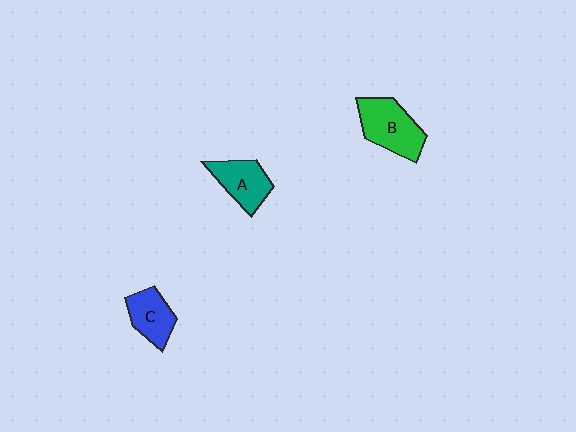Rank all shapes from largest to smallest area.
From largest to smallest: B (green), A (teal), C (blue).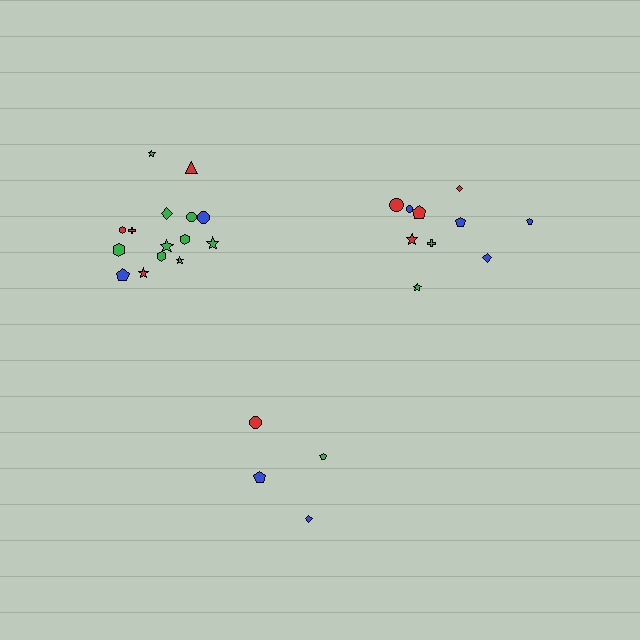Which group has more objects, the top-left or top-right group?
The top-left group.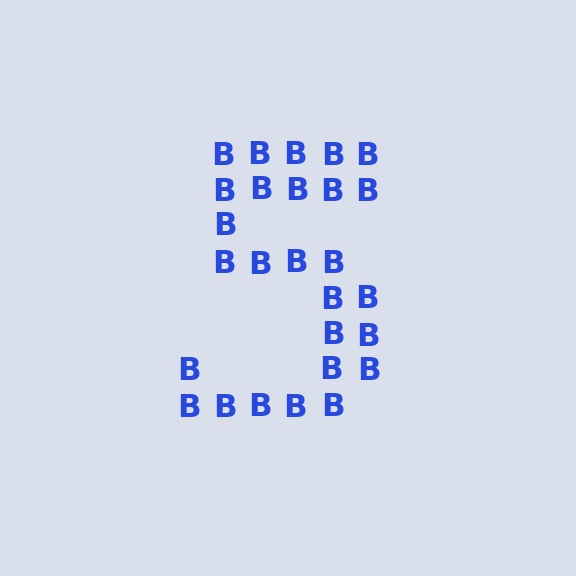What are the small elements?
The small elements are letter B's.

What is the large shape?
The large shape is the digit 5.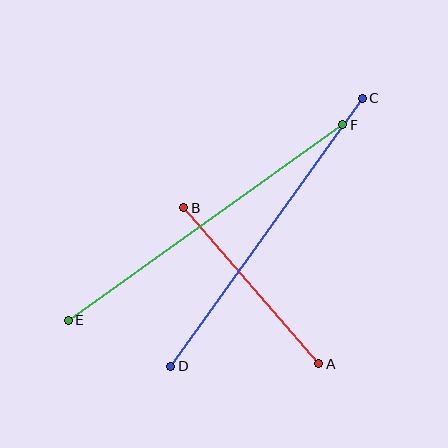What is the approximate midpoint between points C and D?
The midpoint is at approximately (266, 232) pixels.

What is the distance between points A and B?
The distance is approximately 206 pixels.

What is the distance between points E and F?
The distance is approximately 337 pixels.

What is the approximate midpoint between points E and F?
The midpoint is at approximately (206, 222) pixels.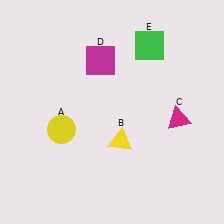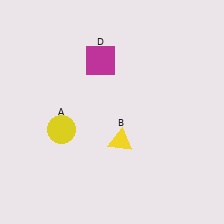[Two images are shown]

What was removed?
The magenta triangle (C), the green square (E) were removed in Image 2.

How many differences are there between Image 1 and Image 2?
There are 2 differences between the two images.